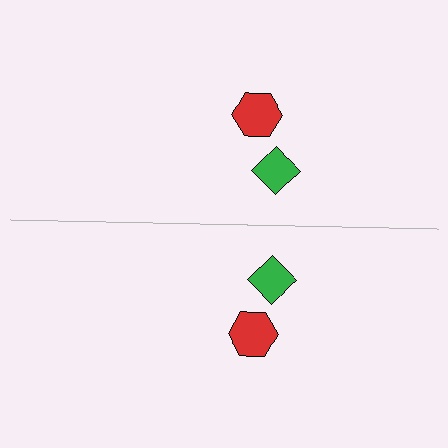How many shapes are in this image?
There are 4 shapes in this image.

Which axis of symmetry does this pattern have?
The pattern has a horizontal axis of symmetry running through the center of the image.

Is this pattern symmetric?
Yes, this pattern has bilateral (reflection) symmetry.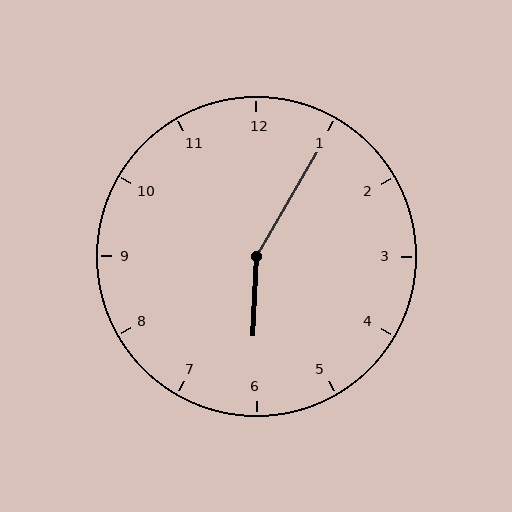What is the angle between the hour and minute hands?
Approximately 152 degrees.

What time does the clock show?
6:05.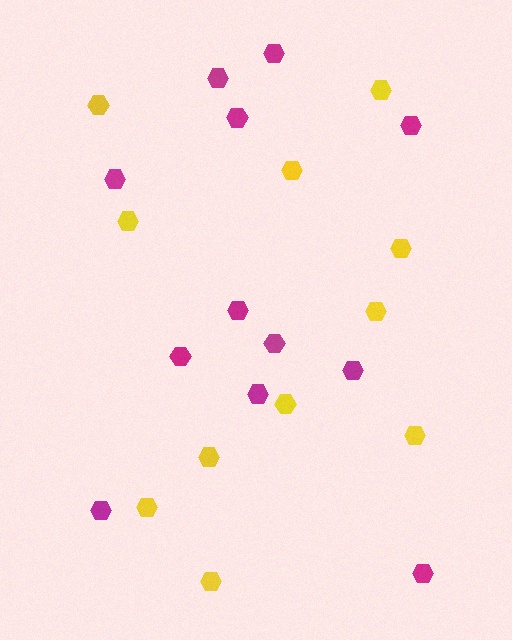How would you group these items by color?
There are 2 groups: one group of magenta hexagons (12) and one group of yellow hexagons (11).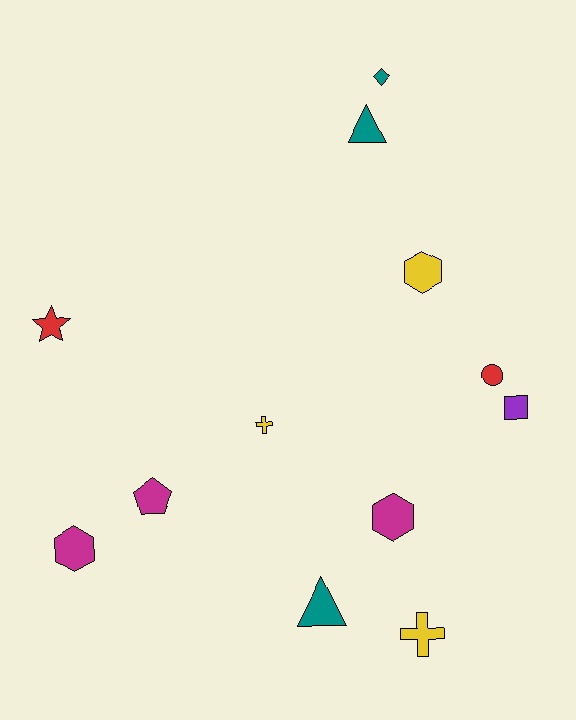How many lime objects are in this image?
There are no lime objects.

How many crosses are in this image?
There are 2 crosses.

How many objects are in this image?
There are 12 objects.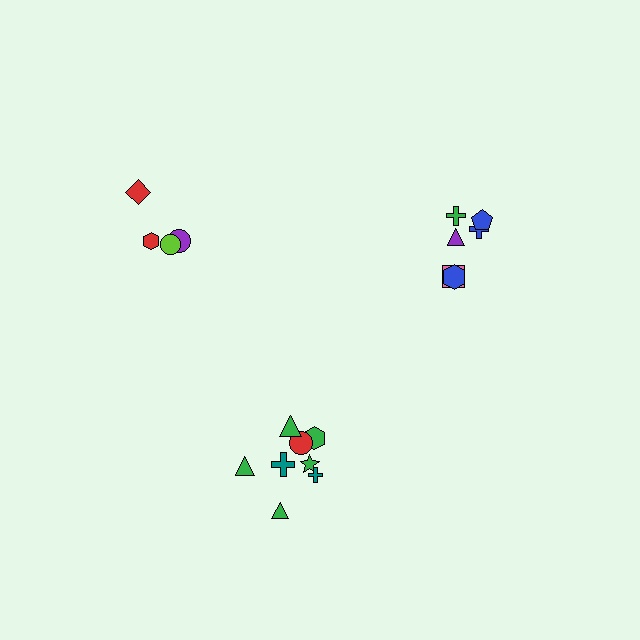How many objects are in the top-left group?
There are 4 objects.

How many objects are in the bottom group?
There are 8 objects.